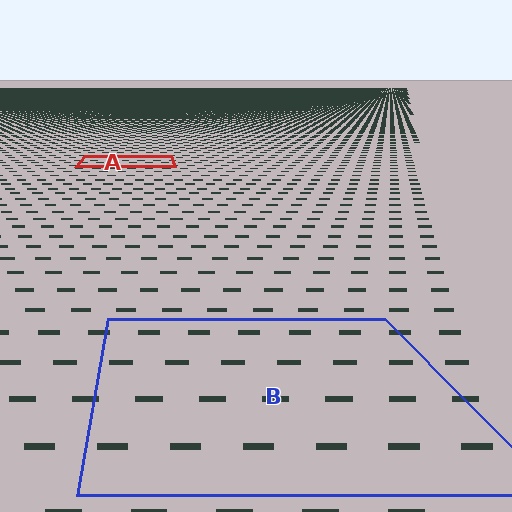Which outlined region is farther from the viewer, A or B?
Region A is farther from the viewer — the texture elements inside it appear smaller and more densely packed.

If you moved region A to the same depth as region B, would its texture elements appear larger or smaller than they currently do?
They would appear larger. At a closer depth, the same texture elements are projected at a bigger on-screen size.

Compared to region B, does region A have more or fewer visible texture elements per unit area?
Region A has more texture elements per unit area — they are packed more densely because it is farther away.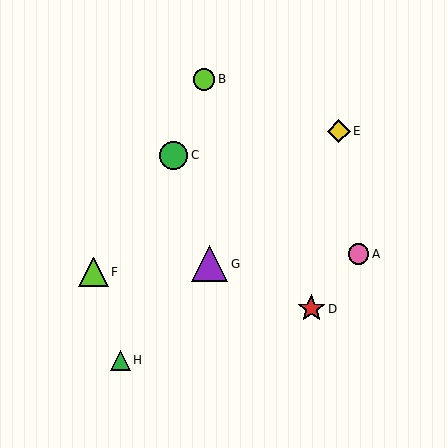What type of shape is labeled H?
Shape H is a green triangle.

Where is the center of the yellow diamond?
The center of the yellow diamond is at (339, 131).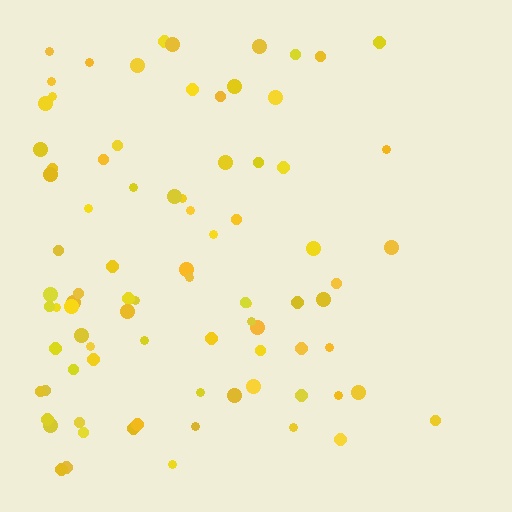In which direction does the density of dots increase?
From right to left, with the left side densest.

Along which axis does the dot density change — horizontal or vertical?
Horizontal.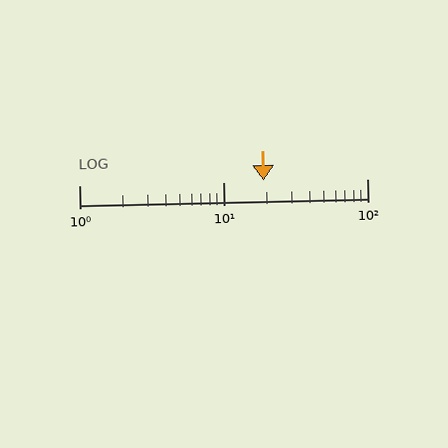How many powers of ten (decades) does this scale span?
The scale spans 2 decades, from 1 to 100.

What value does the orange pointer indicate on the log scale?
The pointer indicates approximately 19.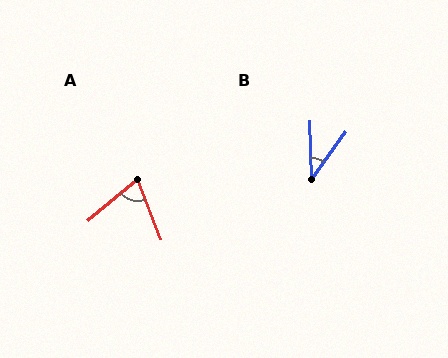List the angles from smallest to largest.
B (37°), A (71°).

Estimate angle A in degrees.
Approximately 71 degrees.